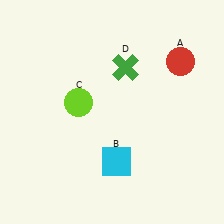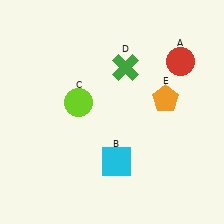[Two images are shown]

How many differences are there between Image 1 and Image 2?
There is 1 difference between the two images.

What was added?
An orange pentagon (E) was added in Image 2.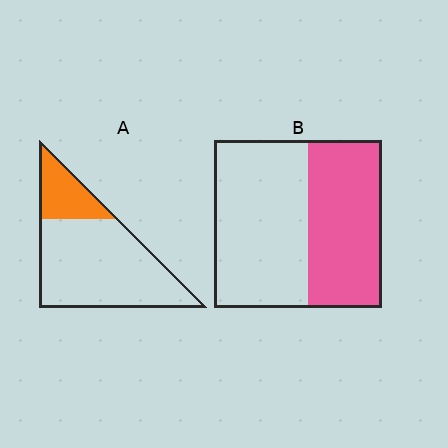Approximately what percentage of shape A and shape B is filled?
A is approximately 20% and B is approximately 45%.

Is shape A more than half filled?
No.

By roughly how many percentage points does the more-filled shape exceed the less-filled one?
By roughly 20 percentage points (B over A).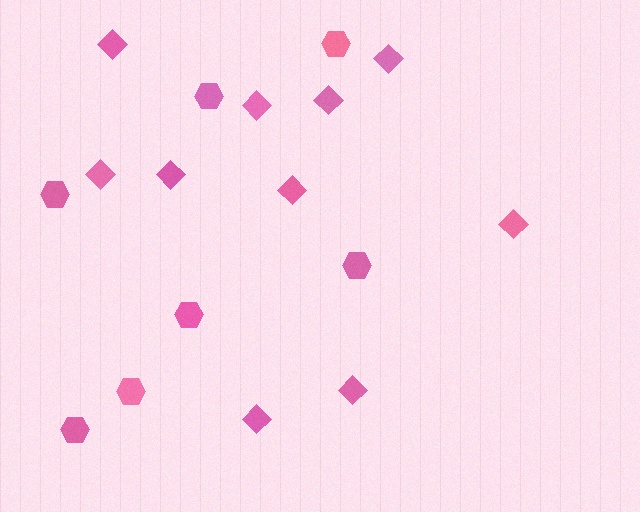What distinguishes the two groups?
There are 2 groups: one group of hexagons (7) and one group of diamonds (10).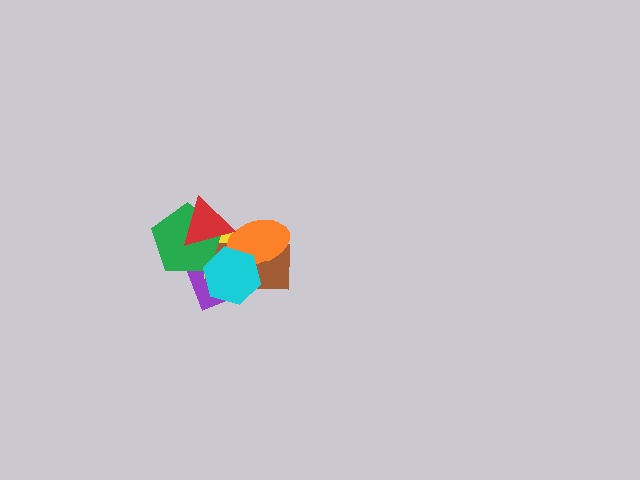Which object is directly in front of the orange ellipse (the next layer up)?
The red triangle is directly in front of the orange ellipse.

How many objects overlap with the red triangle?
4 objects overlap with the red triangle.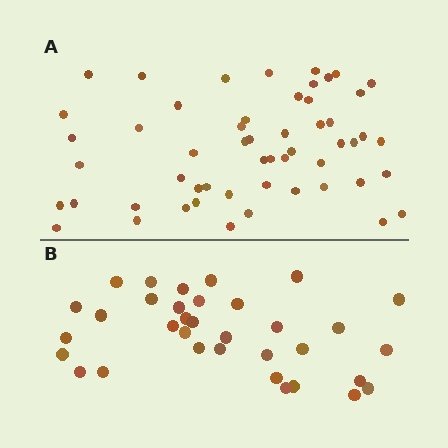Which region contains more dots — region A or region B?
Region A (the top region) has more dots.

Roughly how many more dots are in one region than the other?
Region A has approximately 20 more dots than region B.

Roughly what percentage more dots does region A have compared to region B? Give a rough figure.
About 60% more.